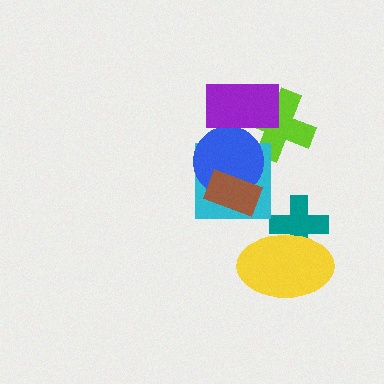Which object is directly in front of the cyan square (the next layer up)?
The blue circle is directly in front of the cyan square.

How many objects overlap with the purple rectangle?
2 objects overlap with the purple rectangle.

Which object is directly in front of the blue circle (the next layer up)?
The purple rectangle is directly in front of the blue circle.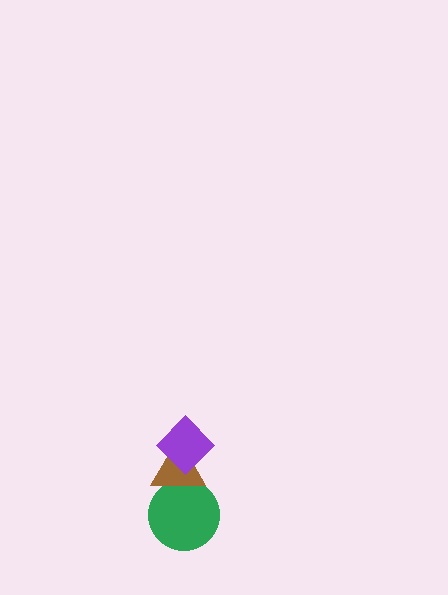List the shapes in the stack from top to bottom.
From top to bottom: the purple diamond, the brown triangle, the green circle.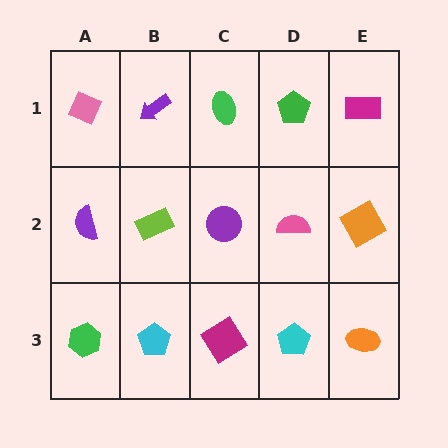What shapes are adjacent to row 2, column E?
A magenta rectangle (row 1, column E), an orange ellipse (row 3, column E), a pink semicircle (row 2, column D).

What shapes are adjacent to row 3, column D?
A pink semicircle (row 2, column D), a magenta diamond (row 3, column C), an orange ellipse (row 3, column E).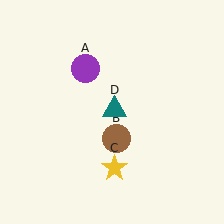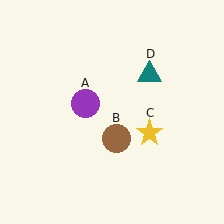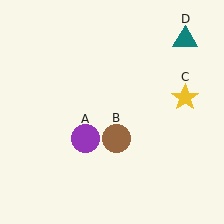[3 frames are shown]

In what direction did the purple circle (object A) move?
The purple circle (object A) moved down.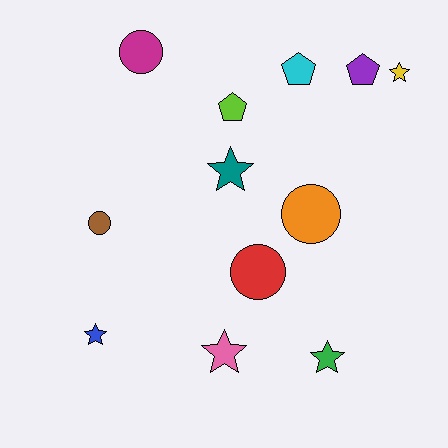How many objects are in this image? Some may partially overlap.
There are 12 objects.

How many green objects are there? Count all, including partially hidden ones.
There is 1 green object.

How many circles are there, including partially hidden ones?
There are 4 circles.